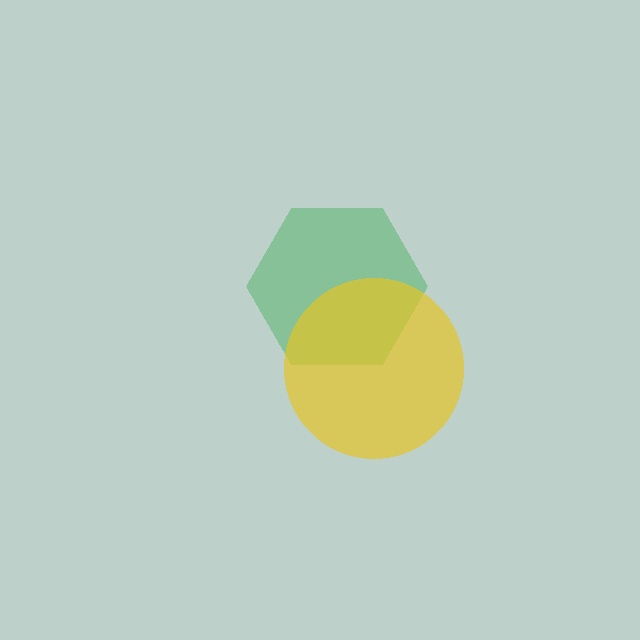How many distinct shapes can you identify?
There are 2 distinct shapes: a green hexagon, a yellow circle.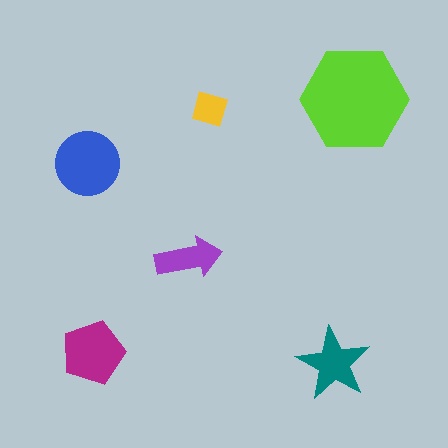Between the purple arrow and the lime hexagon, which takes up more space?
The lime hexagon.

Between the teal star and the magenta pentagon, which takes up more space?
The magenta pentagon.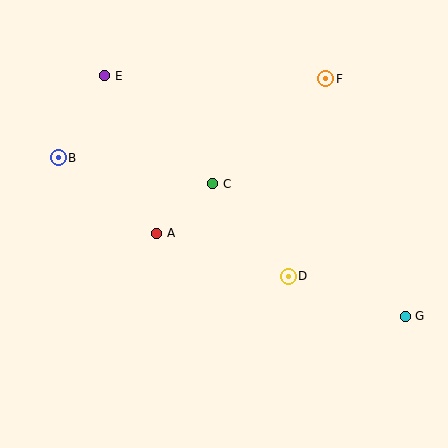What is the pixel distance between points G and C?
The distance between G and C is 233 pixels.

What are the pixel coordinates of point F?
Point F is at (326, 79).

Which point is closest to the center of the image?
Point C at (213, 184) is closest to the center.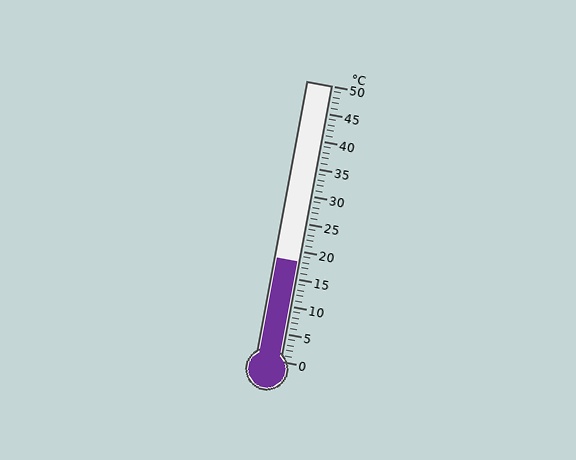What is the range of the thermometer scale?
The thermometer scale ranges from 0°C to 50°C.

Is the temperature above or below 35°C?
The temperature is below 35°C.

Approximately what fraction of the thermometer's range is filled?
The thermometer is filled to approximately 35% of its range.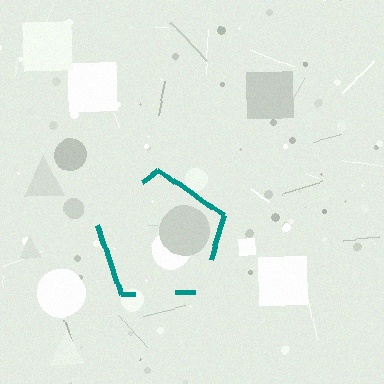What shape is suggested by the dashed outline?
The dashed outline suggests a pentagon.